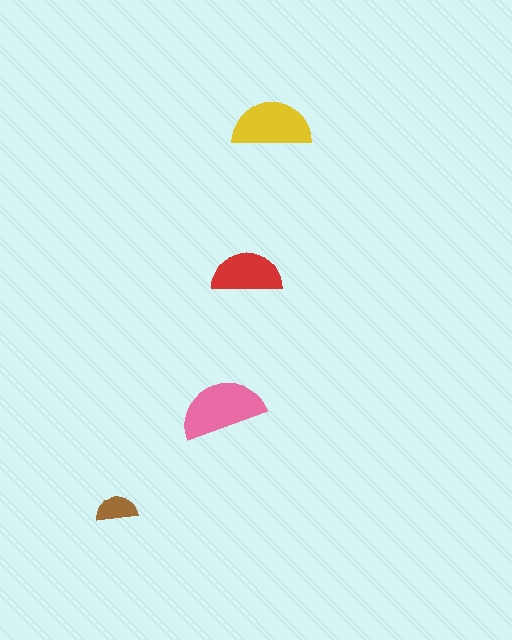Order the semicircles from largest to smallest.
the pink one, the yellow one, the red one, the brown one.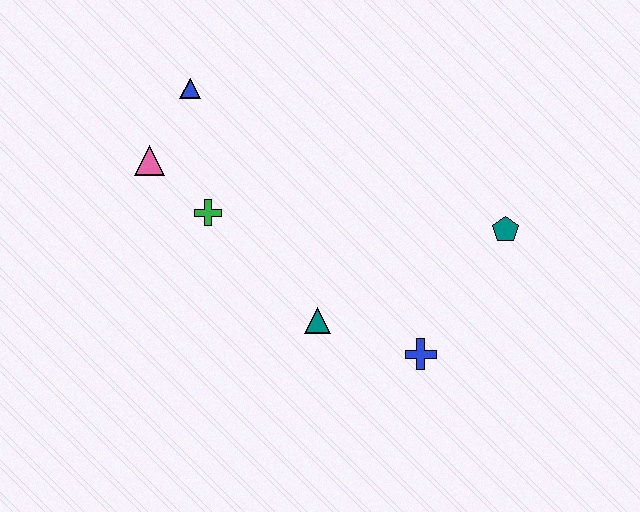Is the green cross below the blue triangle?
Yes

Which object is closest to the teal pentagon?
The blue cross is closest to the teal pentagon.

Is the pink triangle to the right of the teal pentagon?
No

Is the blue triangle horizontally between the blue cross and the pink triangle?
Yes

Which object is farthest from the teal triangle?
The blue triangle is farthest from the teal triangle.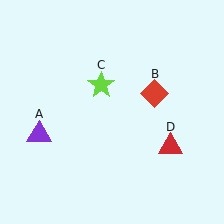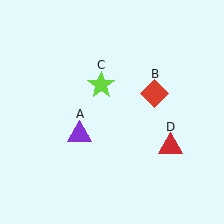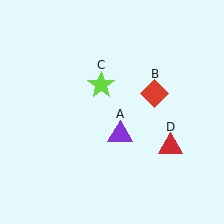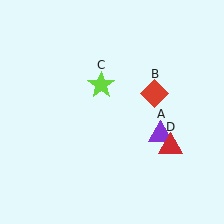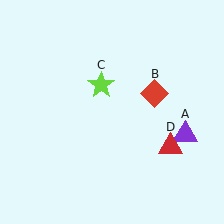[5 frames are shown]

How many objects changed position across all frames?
1 object changed position: purple triangle (object A).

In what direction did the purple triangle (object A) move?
The purple triangle (object A) moved right.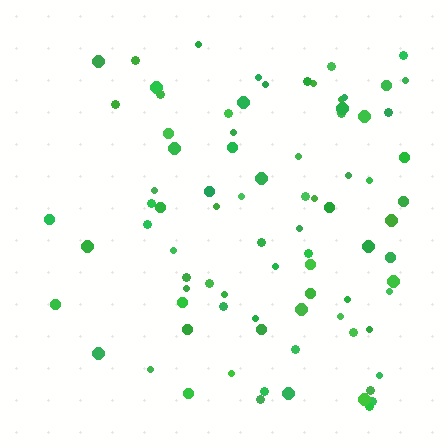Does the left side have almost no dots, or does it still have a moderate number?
Still a moderate number, just noticeably fewer than the right.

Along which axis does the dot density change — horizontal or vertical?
Horizontal.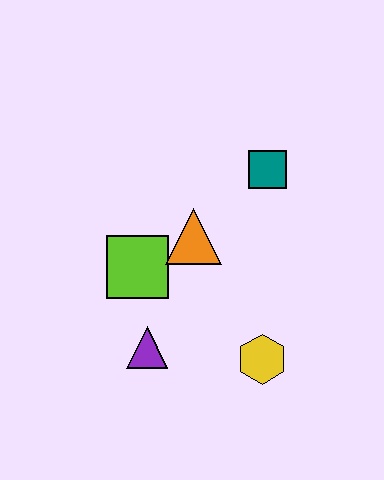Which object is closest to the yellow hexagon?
The purple triangle is closest to the yellow hexagon.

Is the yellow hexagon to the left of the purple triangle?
No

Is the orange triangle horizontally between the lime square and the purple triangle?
No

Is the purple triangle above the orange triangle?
No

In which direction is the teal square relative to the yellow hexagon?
The teal square is above the yellow hexagon.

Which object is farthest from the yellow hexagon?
The teal square is farthest from the yellow hexagon.